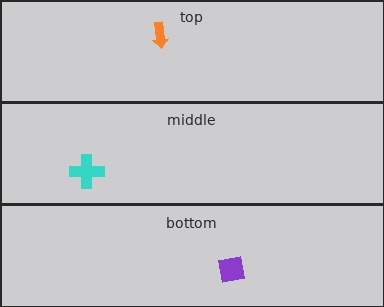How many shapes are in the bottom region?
1.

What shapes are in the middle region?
The cyan cross.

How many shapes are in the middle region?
1.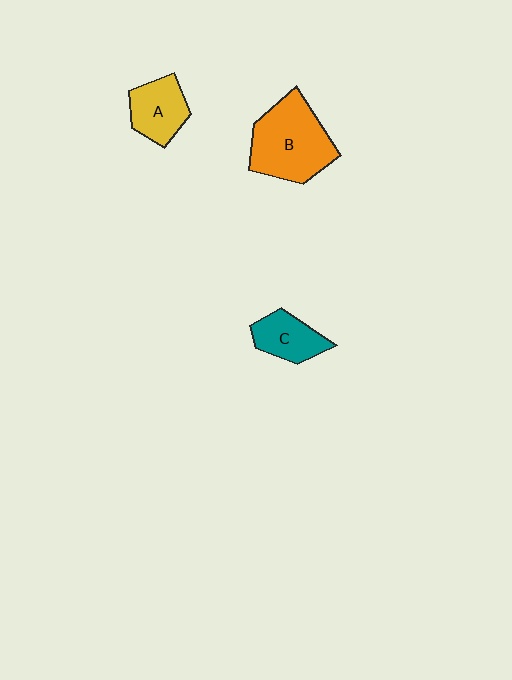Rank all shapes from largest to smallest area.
From largest to smallest: B (orange), A (yellow), C (teal).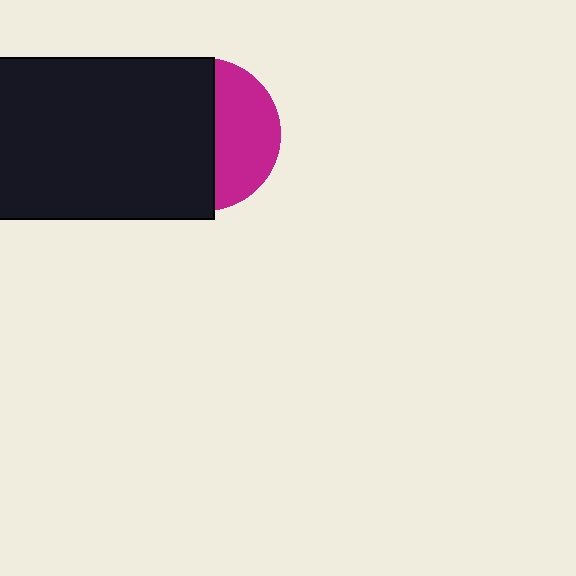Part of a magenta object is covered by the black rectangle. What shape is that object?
It is a circle.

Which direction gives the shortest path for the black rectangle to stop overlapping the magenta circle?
Moving left gives the shortest separation.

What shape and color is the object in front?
The object in front is a black rectangle.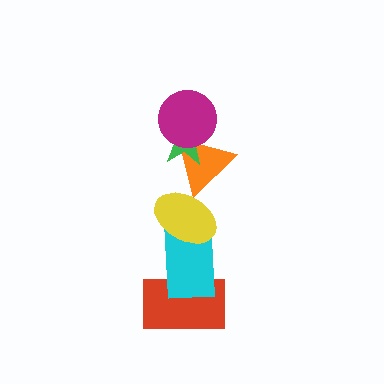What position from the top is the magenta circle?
The magenta circle is 1st from the top.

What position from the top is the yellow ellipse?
The yellow ellipse is 4th from the top.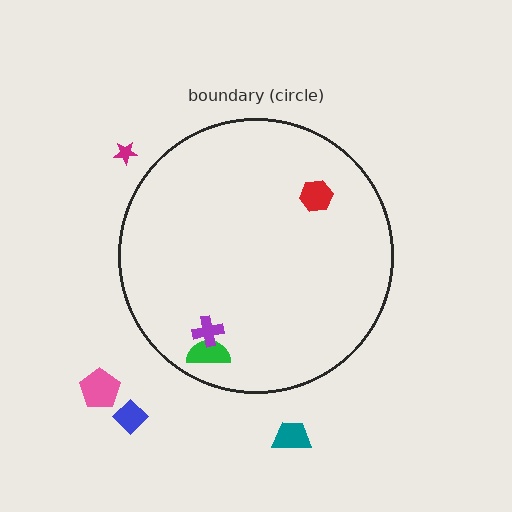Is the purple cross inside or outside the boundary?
Inside.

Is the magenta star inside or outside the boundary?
Outside.